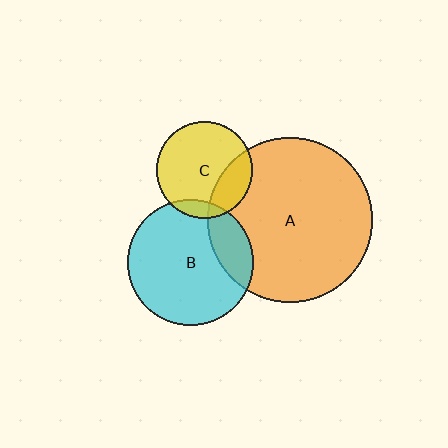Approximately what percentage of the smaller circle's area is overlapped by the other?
Approximately 10%.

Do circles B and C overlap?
Yes.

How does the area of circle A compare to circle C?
Approximately 2.9 times.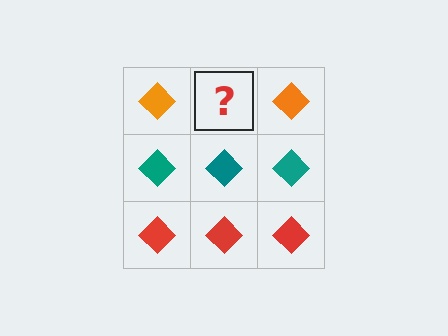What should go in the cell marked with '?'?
The missing cell should contain an orange diamond.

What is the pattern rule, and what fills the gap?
The rule is that each row has a consistent color. The gap should be filled with an orange diamond.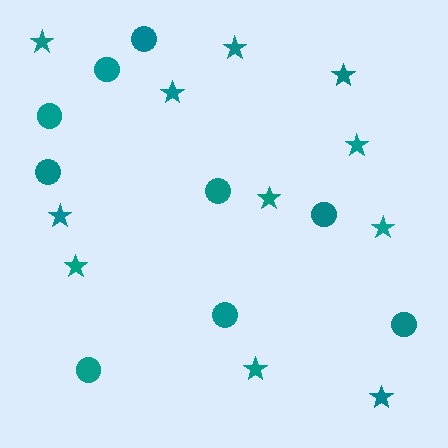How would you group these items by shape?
There are 2 groups: one group of circles (9) and one group of stars (11).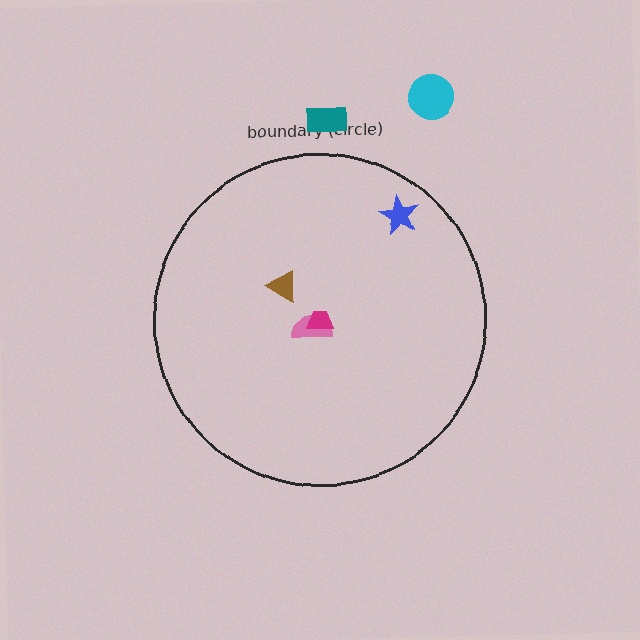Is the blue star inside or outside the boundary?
Inside.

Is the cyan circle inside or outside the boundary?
Outside.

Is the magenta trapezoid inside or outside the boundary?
Inside.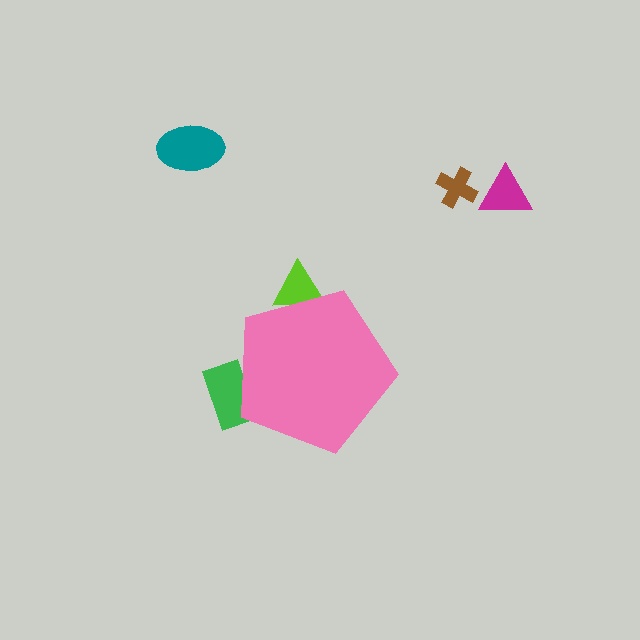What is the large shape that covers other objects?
A pink pentagon.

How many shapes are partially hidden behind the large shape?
2 shapes are partially hidden.